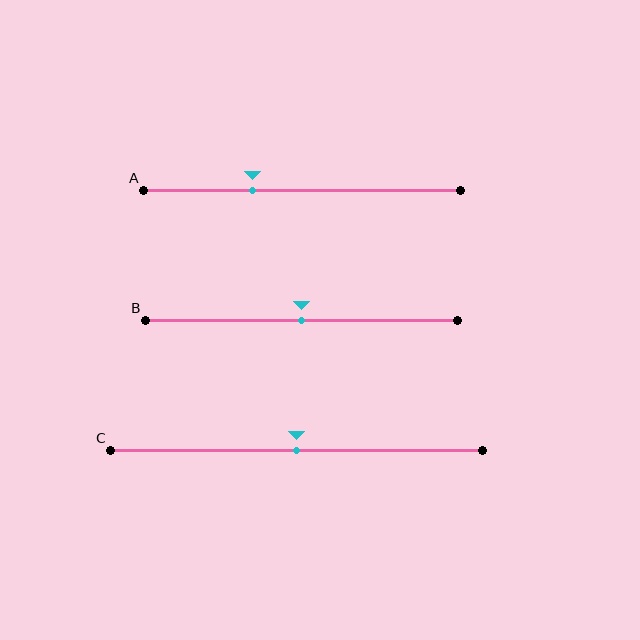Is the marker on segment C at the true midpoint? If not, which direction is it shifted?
Yes, the marker on segment C is at the true midpoint.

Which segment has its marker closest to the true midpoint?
Segment B has its marker closest to the true midpoint.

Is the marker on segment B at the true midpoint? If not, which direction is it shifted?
Yes, the marker on segment B is at the true midpoint.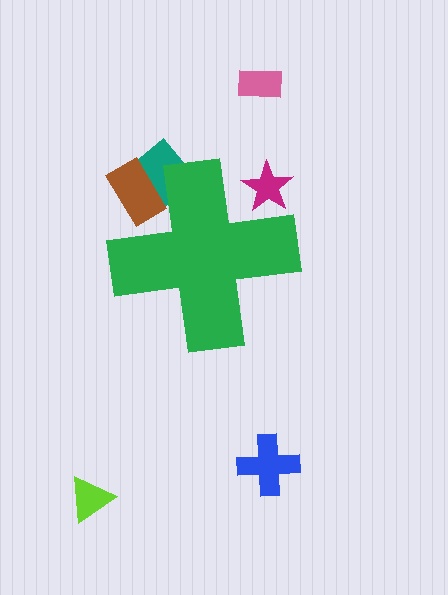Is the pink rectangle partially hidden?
No, the pink rectangle is fully visible.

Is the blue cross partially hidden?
No, the blue cross is fully visible.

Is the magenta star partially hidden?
Yes, the magenta star is partially hidden behind the green cross.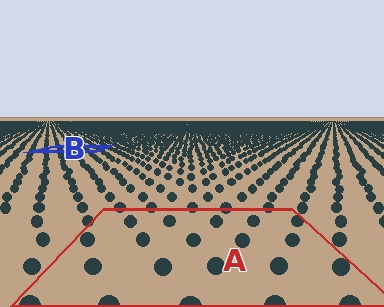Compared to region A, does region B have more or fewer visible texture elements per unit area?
Region B has more texture elements per unit area — they are packed more densely because it is farther away.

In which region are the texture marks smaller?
The texture marks are smaller in region B, because it is farther away.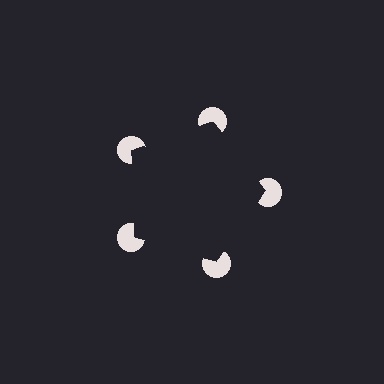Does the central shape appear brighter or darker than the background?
It typically appears slightly darker than the background, even though no actual brightness change is drawn.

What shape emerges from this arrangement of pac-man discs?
An illusory pentagon — its edges are inferred from the aligned wedge cuts in the pac-man discs, not physically drawn.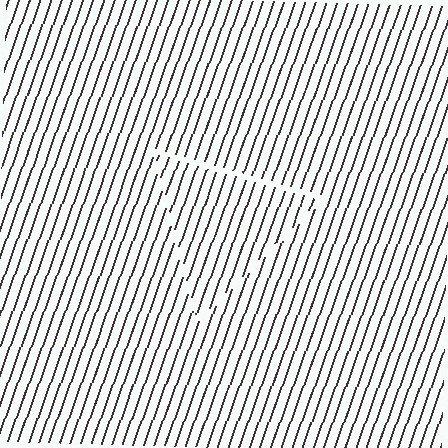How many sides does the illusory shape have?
3 sides — the line-ends trace a triangle.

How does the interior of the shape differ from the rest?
The interior of the shape contains the same grating, shifted by half a period — the contour is defined by the phase discontinuity where line-ends from the inner and outer gratings abut.